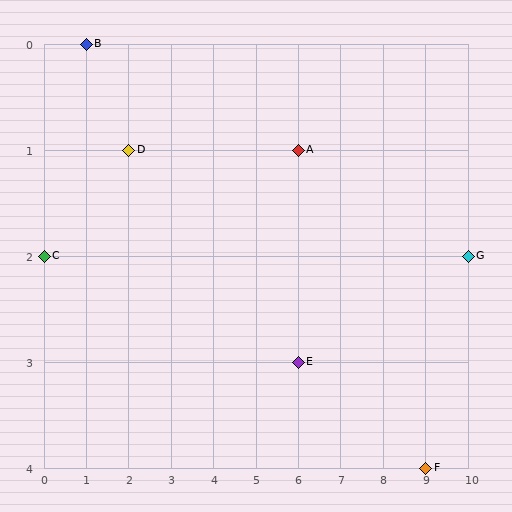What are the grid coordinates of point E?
Point E is at grid coordinates (6, 3).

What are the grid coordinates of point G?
Point G is at grid coordinates (10, 2).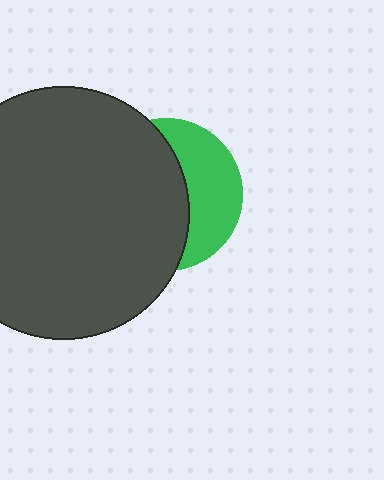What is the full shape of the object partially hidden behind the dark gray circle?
The partially hidden object is a green circle.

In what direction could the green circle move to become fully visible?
The green circle could move right. That would shift it out from behind the dark gray circle entirely.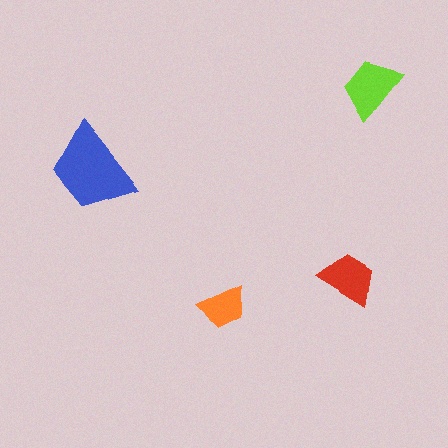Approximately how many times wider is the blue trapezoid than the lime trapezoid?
About 1.5 times wider.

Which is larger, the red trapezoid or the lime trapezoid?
The lime one.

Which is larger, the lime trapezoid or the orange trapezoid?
The lime one.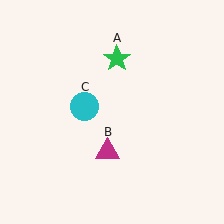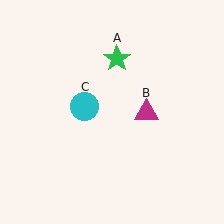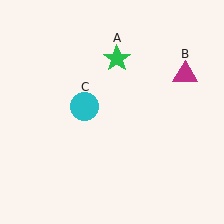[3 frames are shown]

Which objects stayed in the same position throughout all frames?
Green star (object A) and cyan circle (object C) remained stationary.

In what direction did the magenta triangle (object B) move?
The magenta triangle (object B) moved up and to the right.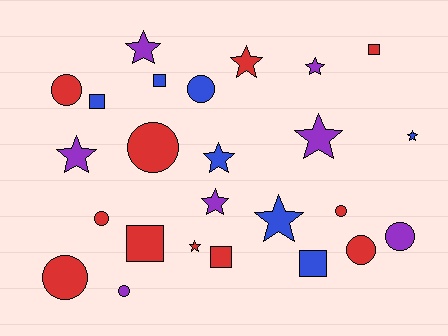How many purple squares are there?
There are no purple squares.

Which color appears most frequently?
Red, with 11 objects.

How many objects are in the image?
There are 25 objects.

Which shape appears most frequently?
Star, with 10 objects.